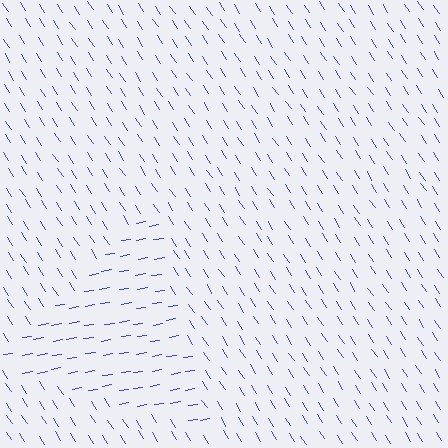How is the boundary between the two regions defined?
The boundary is defined purely by a change in line orientation (approximately 66 degrees difference). All lines are the same color and thickness.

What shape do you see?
I see a triangle.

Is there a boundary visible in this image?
Yes, there is a texture boundary formed by a change in line orientation.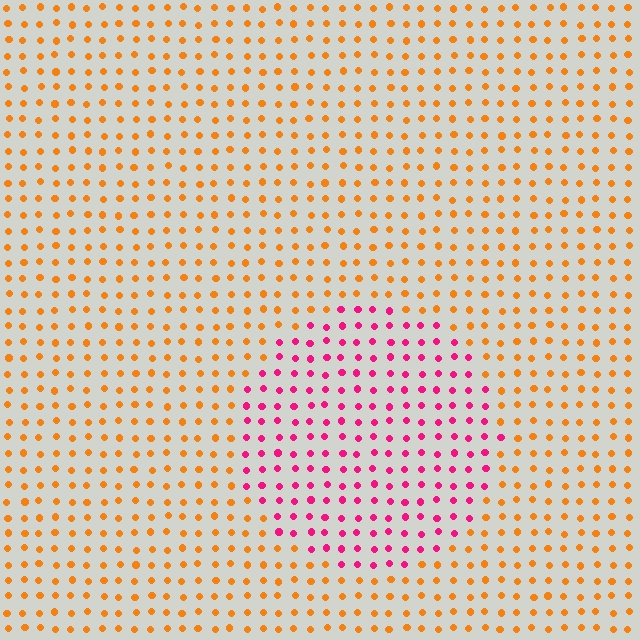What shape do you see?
I see a circle.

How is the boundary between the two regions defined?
The boundary is defined purely by a slight shift in hue (about 60 degrees). Spacing, size, and orientation are identical on both sides.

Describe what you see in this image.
The image is filled with small orange elements in a uniform arrangement. A circle-shaped region is visible where the elements are tinted to a slightly different hue, forming a subtle color boundary.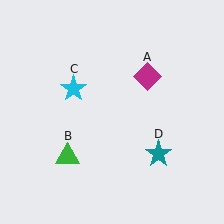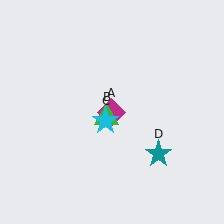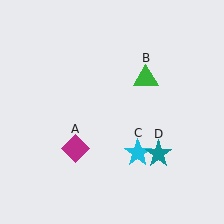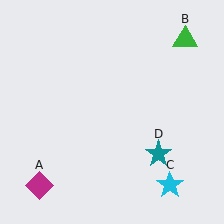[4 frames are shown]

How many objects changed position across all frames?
3 objects changed position: magenta diamond (object A), green triangle (object B), cyan star (object C).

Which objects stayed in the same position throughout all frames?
Teal star (object D) remained stationary.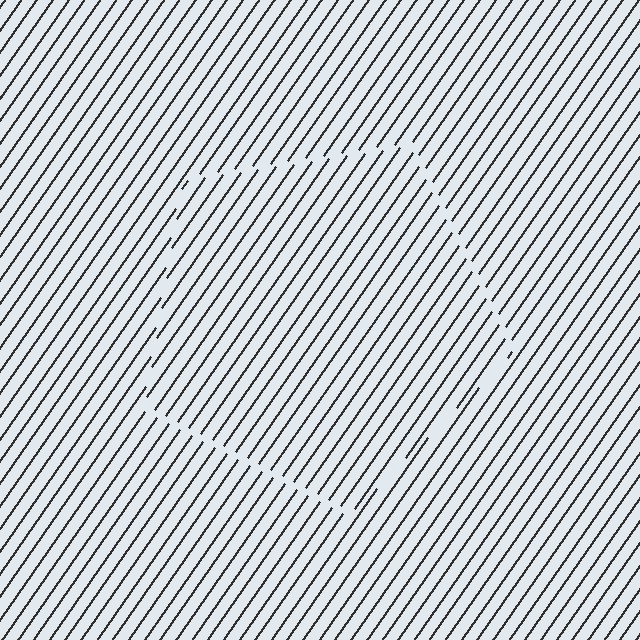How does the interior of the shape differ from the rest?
The interior of the shape contains the same grating, shifted by half a period — the contour is defined by the phase discontinuity where line-ends from the inner and outer gratings abut.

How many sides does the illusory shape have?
5 sides — the line-ends trace a pentagon.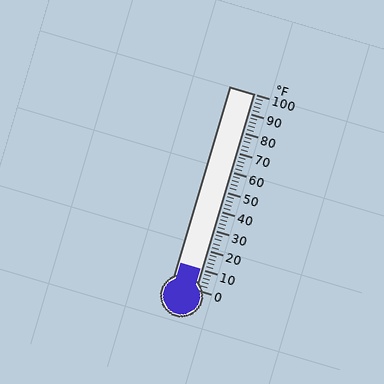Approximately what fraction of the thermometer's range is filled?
The thermometer is filled to approximately 10% of its range.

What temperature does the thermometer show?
The thermometer shows approximately 10°F.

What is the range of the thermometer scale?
The thermometer scale ranges from 0°F to 100°F.